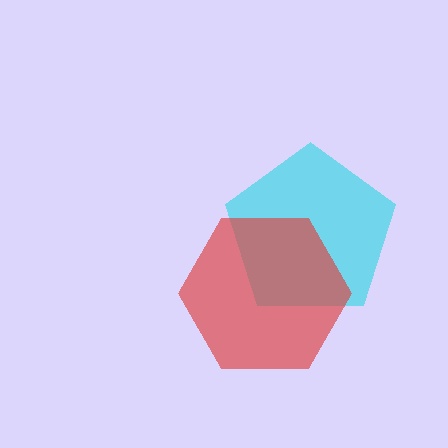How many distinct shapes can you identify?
There are 2 distinct shapes: a cyan pentagon, a red hexagon.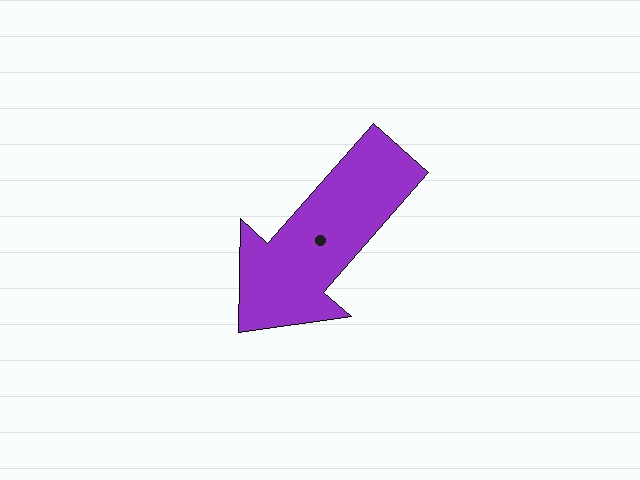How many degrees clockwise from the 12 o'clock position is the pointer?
Approximately 221 degrees.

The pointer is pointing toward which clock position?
Roughly 7 o'clock.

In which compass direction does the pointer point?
Southwest.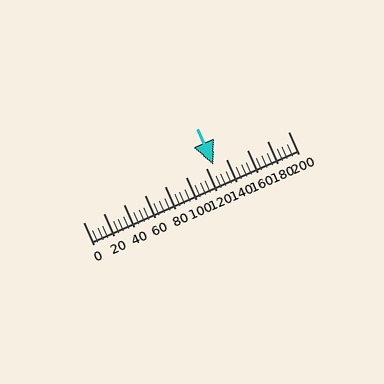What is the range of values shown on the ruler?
The ruler shows values from 0 to 200.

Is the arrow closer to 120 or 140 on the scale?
The arrow is closer to 120.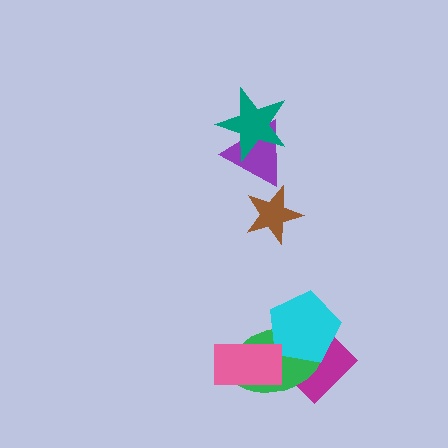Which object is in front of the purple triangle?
The teal star is in front of the purple triangle.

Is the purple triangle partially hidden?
Yes, it is partially covered by another shape.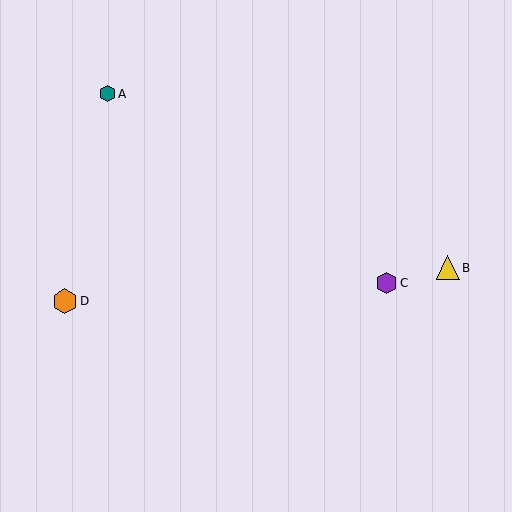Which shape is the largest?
The orange hexagon (labeled D) is the largest.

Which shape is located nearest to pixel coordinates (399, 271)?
The purple hexagon (labeled C) at (387, 283) is nearest to that location.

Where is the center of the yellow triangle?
The center of the yellow triangle is at (448, 268).